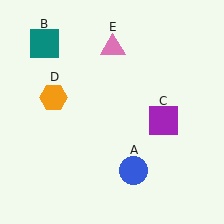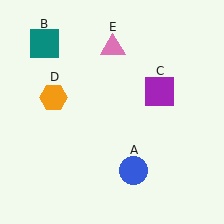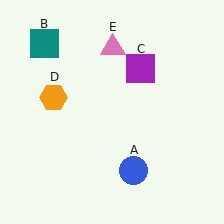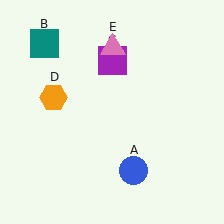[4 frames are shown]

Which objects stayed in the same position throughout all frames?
Blue circle (object A) and teal square (object B) and orange hexagon (object D) and pink triangle (object E) remained stationary.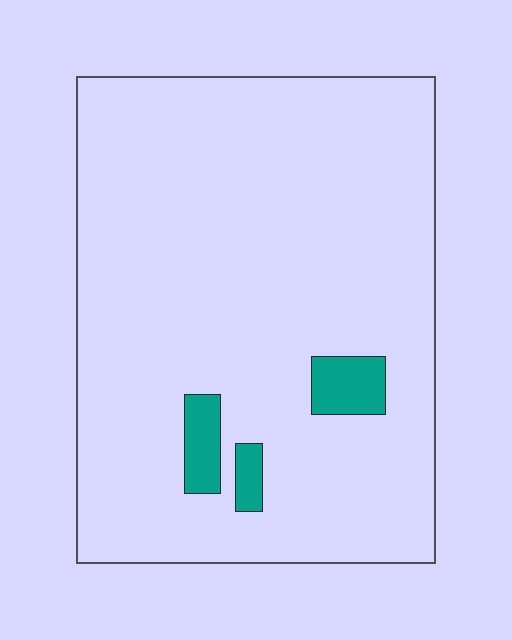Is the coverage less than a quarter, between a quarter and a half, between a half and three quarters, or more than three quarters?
Less than a quarter.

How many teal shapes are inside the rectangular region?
3.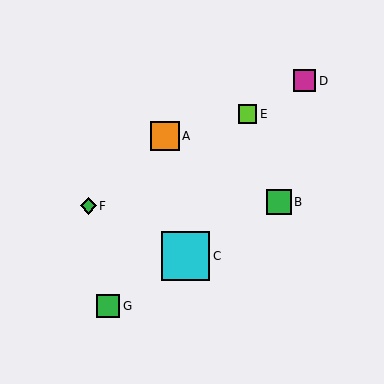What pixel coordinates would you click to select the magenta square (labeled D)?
Click at (305, 81) to select the magenta square D.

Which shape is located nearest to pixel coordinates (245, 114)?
The lime square (labeled E) at (247, 114) is nearest to that location.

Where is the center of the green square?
The center of the green square is at (108, 306).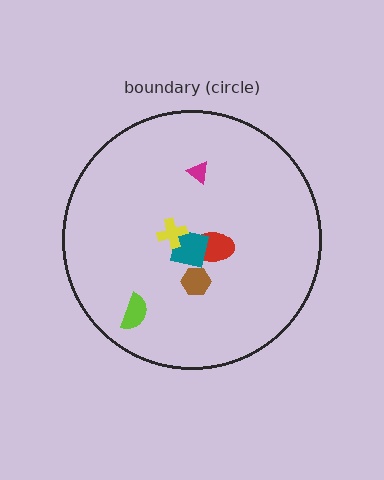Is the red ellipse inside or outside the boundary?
Inside.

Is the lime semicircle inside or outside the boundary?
Inside.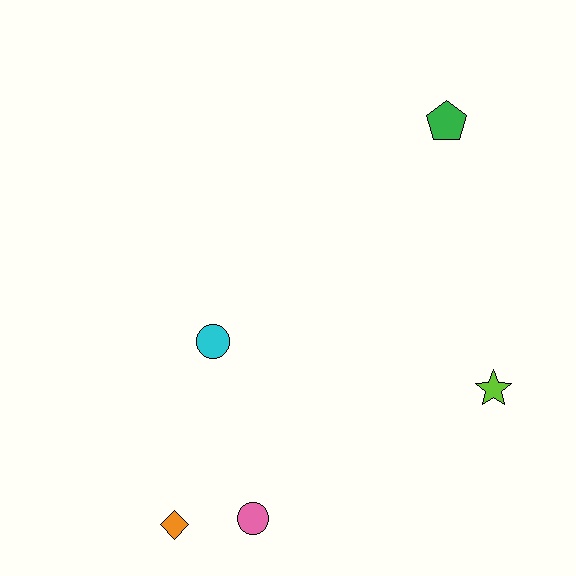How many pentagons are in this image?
There is 1 pentagon.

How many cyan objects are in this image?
There is 1 cyan object.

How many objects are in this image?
There are 5 objects.